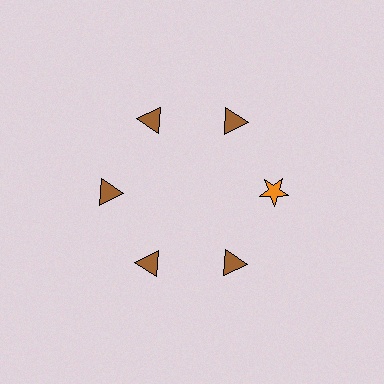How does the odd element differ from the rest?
It differs in both color (orange instead of brown) and shape (star instead of triangle).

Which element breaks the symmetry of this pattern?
The orange star at roughly the 3 o'clock position breaks the symmetry. All other shapes are brown triangles.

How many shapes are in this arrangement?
There are 6 shapes arranged in a ring pattern.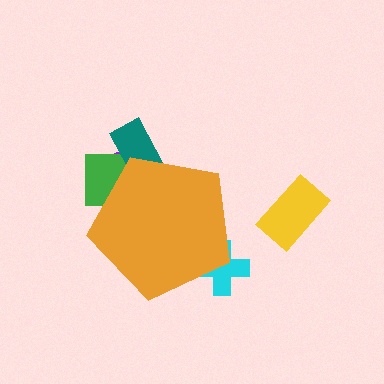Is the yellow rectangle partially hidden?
No, the yellow rectangle is fully visible.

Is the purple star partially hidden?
Yes, the purple star is partially hidden behind the orange pentagon.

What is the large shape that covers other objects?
An orange pentagon.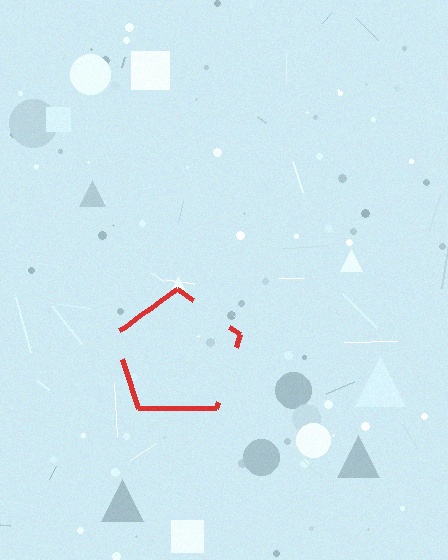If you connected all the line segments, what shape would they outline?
They would outline a pentagon.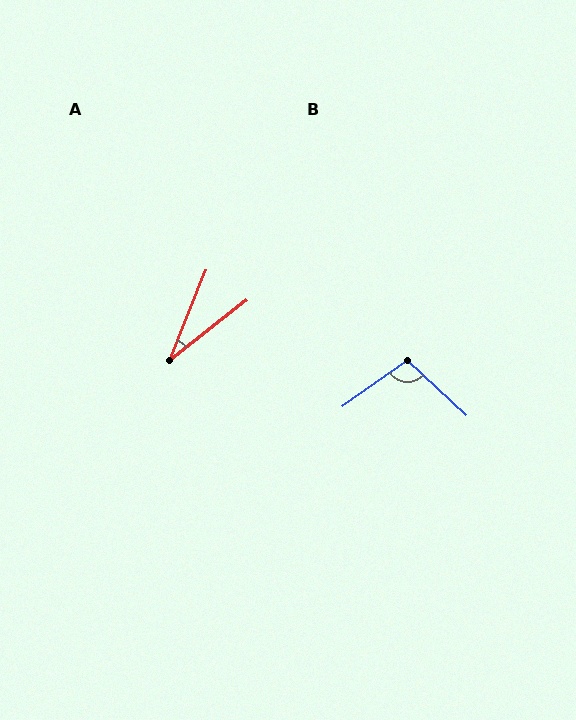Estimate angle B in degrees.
Approximately 102 degrees.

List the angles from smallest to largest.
A (30°), B (102°).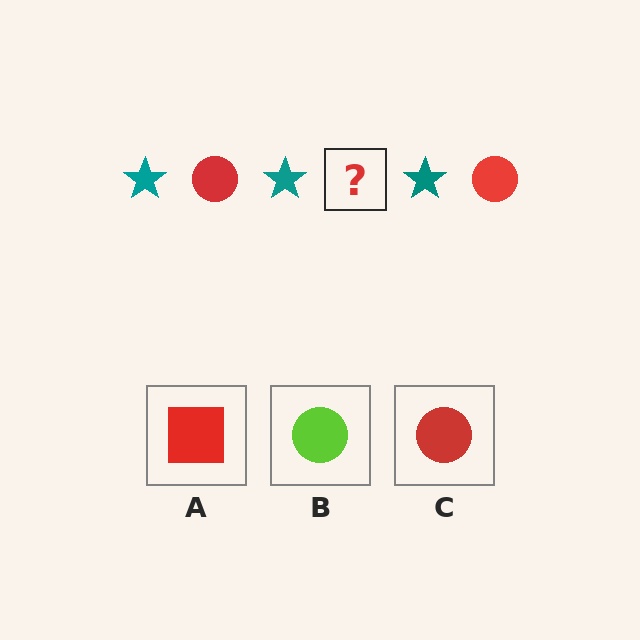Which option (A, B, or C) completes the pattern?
C.